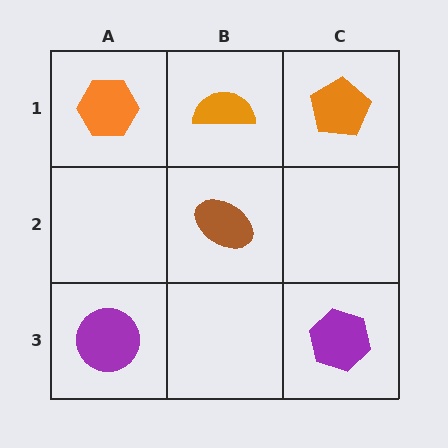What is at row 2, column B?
A brown ellipse.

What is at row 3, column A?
A purple circle.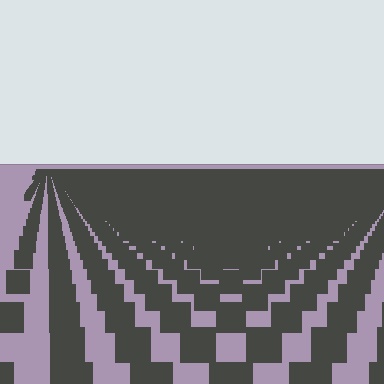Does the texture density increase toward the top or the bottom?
Density increases toward the top.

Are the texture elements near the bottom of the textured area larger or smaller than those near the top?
Larger. Near the bottom, elements are closer to the viewer and appear at a bigger on-screen size.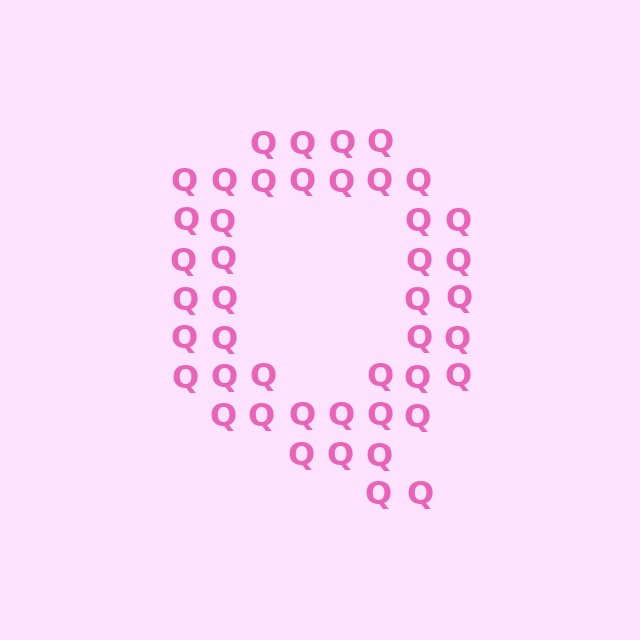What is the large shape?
The large shape is the letter Q.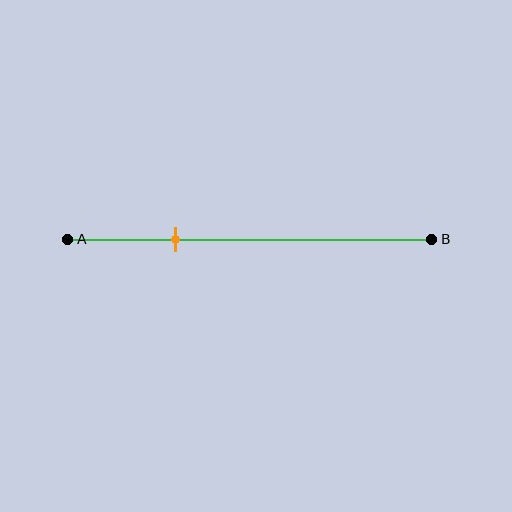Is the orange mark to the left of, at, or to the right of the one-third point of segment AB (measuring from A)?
The orange mark is to the left of the one-third point of segment AB.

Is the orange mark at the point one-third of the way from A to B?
No, the mark is at about 30% from A, not at the 33% one-third point.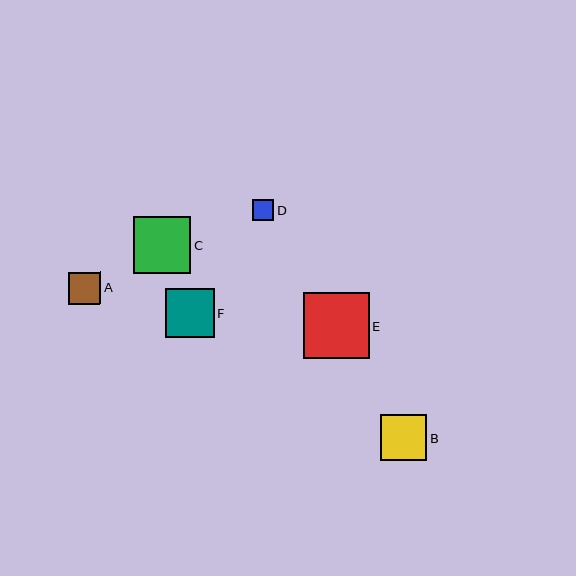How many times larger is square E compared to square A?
Square E is approximately 2.0 times the size of square A.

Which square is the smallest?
Square D is the smallest with a size of approximately 22 pixels.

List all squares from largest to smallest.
From largest to smallest: E, C, F, B, A, D.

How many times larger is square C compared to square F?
Square C is approximately 1.2 times the size of square F.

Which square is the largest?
Square E is the largest with a size of approximately 65 pixels.